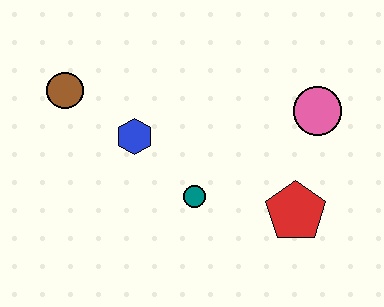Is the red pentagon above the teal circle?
No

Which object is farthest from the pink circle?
The brown circle is farthest from the pink circle.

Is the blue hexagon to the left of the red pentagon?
Yes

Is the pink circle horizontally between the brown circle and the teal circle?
No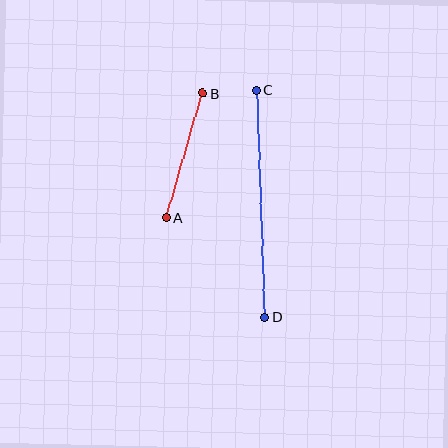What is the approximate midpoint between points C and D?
The midpoint is at approximately (261, 203) pixels.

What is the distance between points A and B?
The distance is approximately 129 pixels.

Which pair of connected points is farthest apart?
Points C and D are farthest apart.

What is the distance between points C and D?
The distance is approximately 227 pixels.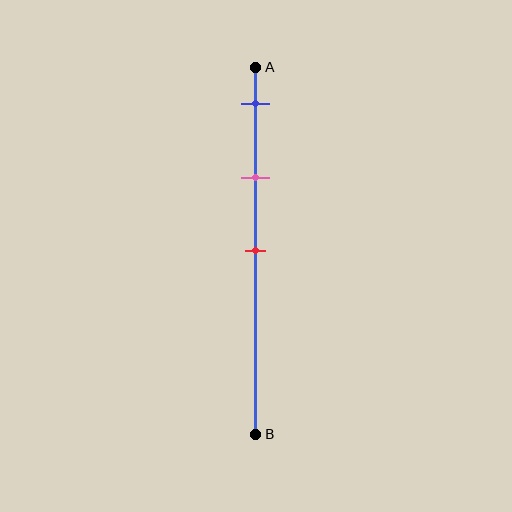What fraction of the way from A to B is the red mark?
The red mark is approximately 50% (0.5) of the way from A to B.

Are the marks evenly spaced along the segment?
Yes, the marks are approximately evenly spaced.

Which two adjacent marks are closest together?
The blue and pink marks are the closest adjacent pair.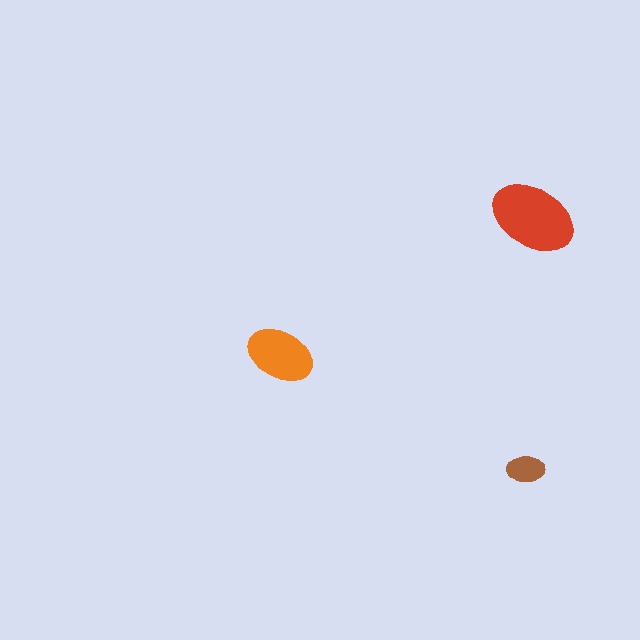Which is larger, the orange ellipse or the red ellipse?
The red one.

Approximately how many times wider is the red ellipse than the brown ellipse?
About 2 times wider.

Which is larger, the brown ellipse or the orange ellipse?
The orange one.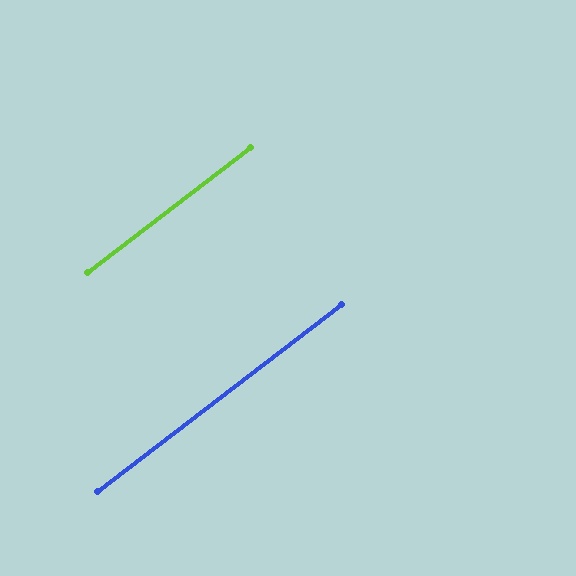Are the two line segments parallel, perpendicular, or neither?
Parallel — their directions differ by only 0.2°.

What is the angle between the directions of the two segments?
Approximately 0 degrees.